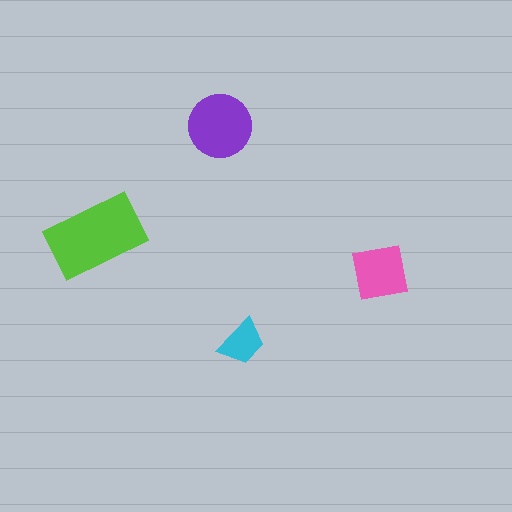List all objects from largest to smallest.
The lime rectangle, the purple circle, the pink square, the cyan trapezoid.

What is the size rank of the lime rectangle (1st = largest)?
1st.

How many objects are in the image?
There are 4 objects in the image.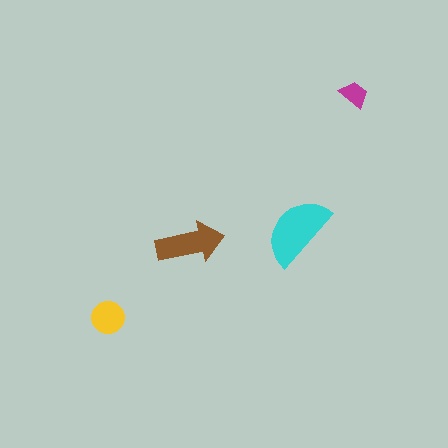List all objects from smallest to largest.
The magenta trapezoid, the yellow circle, the brown arrow, the cyan semicircle.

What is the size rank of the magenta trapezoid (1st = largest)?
4th.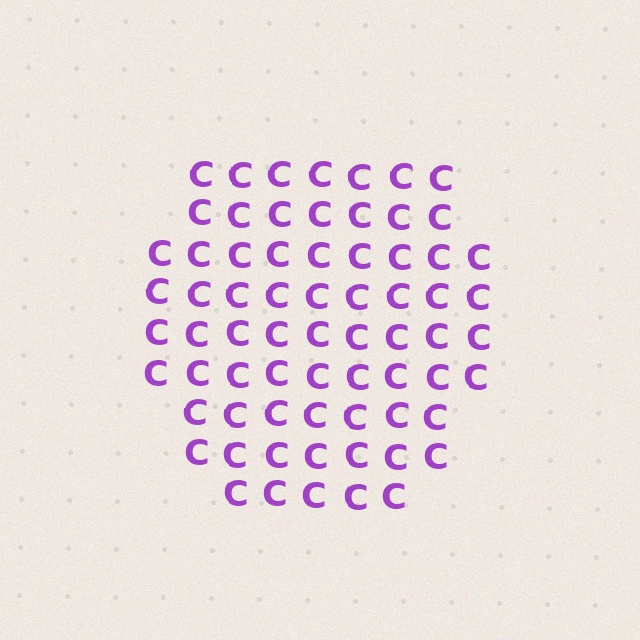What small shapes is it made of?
It is made of small letter C's.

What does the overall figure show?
The overall figure shows a hexagon.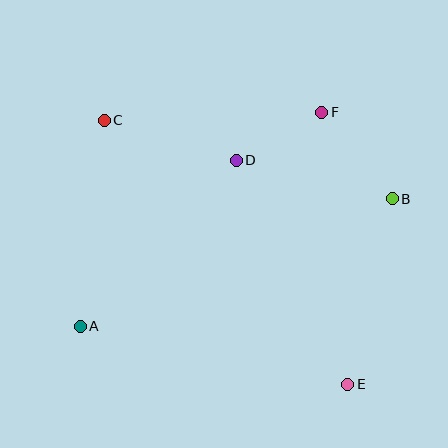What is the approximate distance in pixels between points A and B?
The distance between A and B is approximately 337 pixels.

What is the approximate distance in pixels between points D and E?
The distance between D and E is approximately 250 pixels.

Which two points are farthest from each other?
Points C and E are farthest from each other.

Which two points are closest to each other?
Points D and F are closest to each other.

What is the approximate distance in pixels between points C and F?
The distance between C and F is approximately 217 pixels.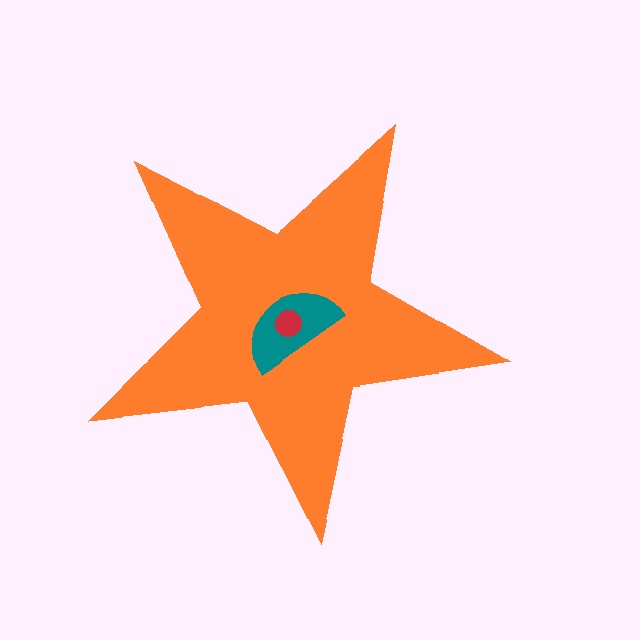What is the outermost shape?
The orange star.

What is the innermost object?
The red circle.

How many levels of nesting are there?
3.